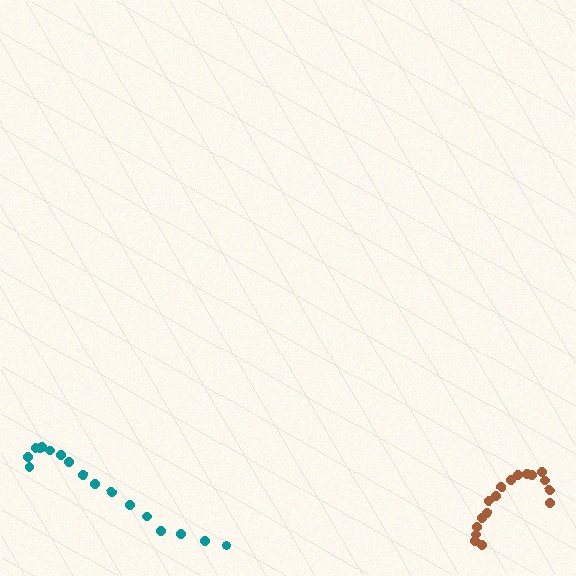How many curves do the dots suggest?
There are 2 distinct paths.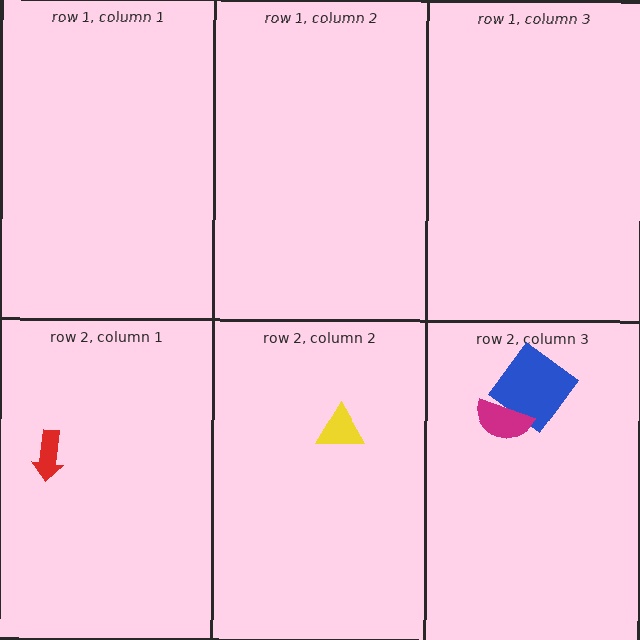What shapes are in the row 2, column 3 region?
The blue diamond, the magenta semicircle.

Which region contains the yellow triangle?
The row 2, column 2 region.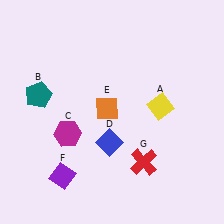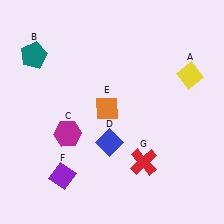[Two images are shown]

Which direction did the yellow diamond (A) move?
The yellow diamond (A) moved up.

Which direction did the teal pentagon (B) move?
The teal pentagon (B) moved up.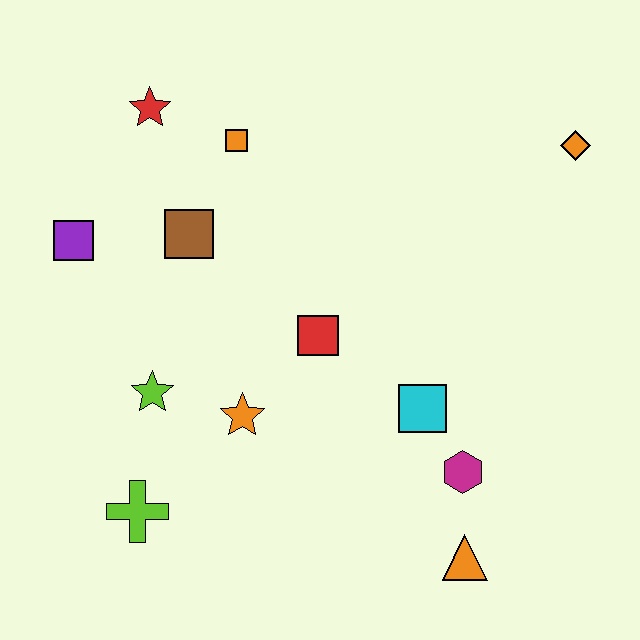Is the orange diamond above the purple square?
Yes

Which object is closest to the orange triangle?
The magenta hexagon is closest to the orange triangle.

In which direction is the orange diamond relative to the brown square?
The orange diamond is to the right of the brown square.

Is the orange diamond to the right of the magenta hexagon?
Yes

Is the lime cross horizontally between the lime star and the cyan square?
No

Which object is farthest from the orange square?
The orange triangle is farthest from the orange square.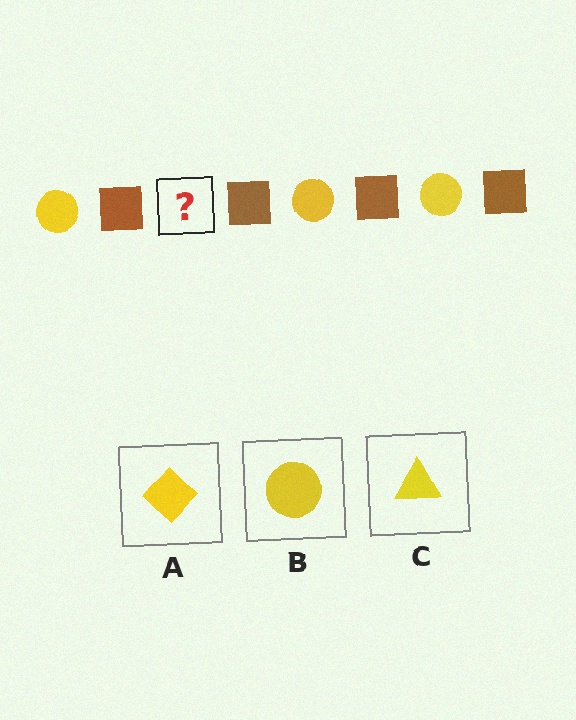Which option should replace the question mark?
Option B.